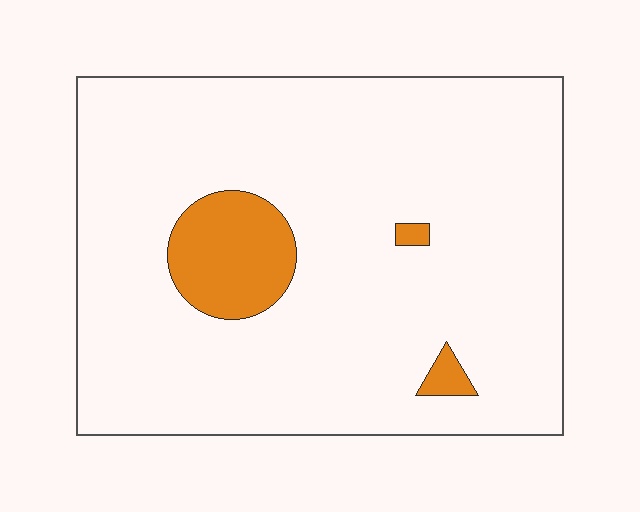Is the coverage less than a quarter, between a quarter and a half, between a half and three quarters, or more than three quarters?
Less than a quarter.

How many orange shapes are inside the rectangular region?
3.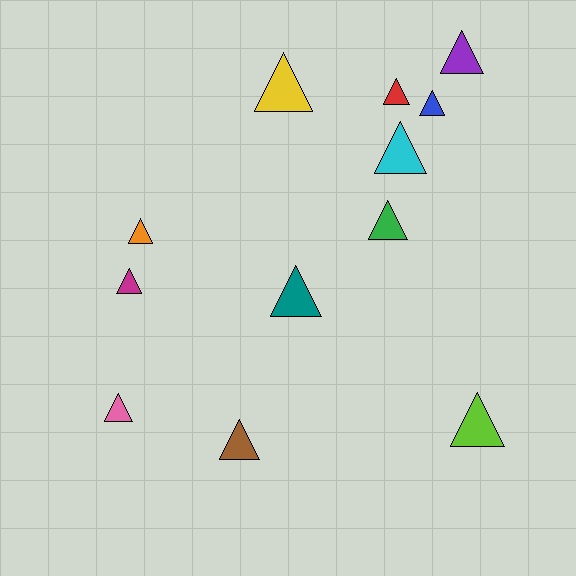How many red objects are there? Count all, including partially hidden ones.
There is 1 red object.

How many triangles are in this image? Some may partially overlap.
There are 12 triangles.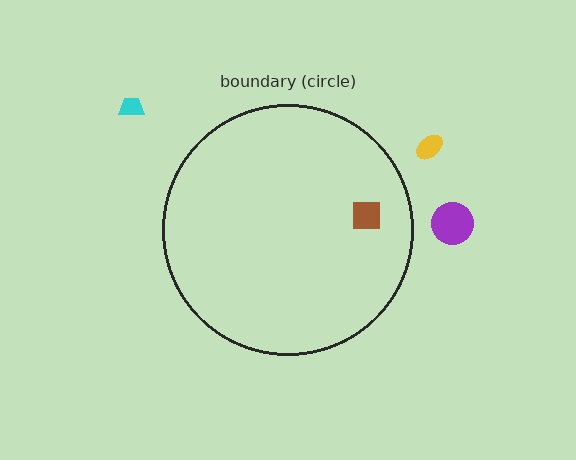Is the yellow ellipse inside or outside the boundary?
Outside.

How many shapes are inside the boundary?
1 inside, 3 outside.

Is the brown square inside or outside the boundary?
Inside.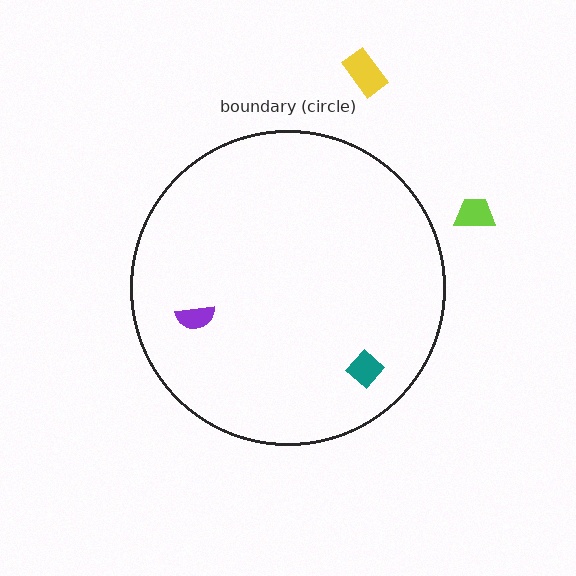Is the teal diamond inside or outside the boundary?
Inside.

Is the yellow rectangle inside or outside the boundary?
Outside.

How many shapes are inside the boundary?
2 inside, 2 outside.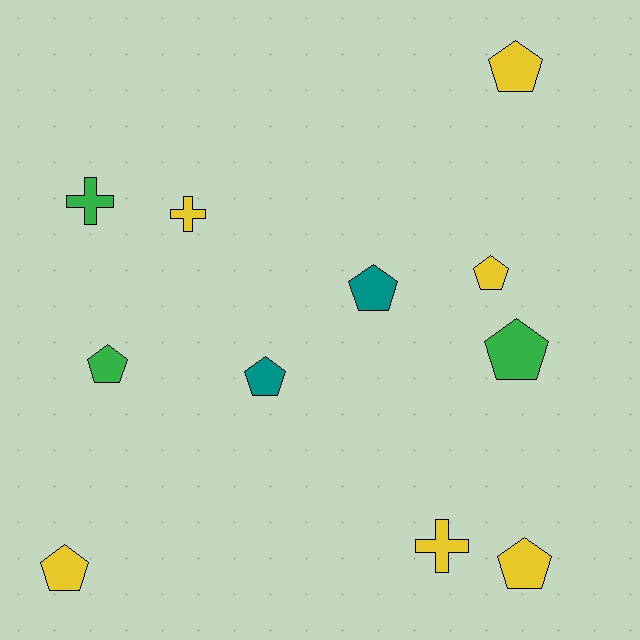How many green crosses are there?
There is 1 green cross.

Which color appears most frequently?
Yellow, with 6 objects.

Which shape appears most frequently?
Pentagon, with 8 objects.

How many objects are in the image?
There are 11 objects.